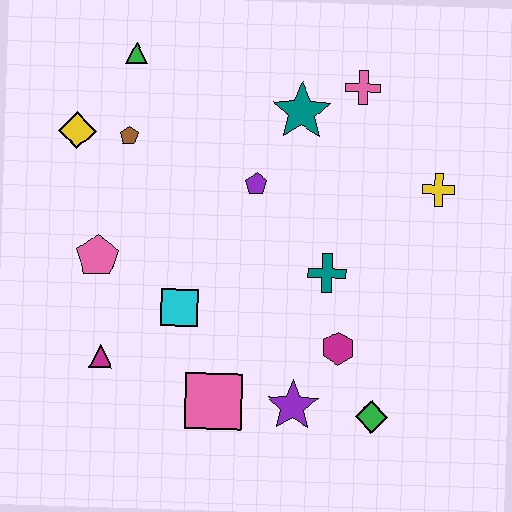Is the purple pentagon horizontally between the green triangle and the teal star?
Yes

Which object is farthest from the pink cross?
The magenta triangle is farthest from the pink cross.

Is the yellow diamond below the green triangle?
Yes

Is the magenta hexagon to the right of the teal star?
Yes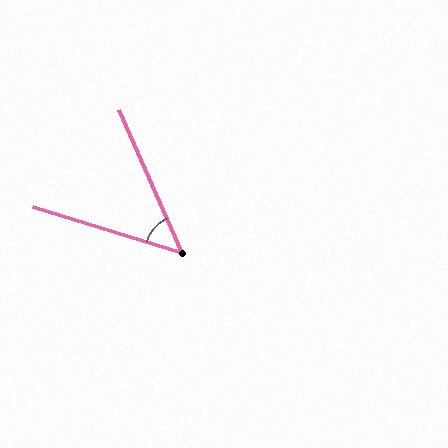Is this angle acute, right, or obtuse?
It is acute.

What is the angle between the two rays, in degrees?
Approximately 49 degrees.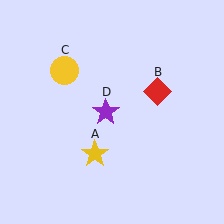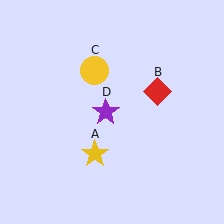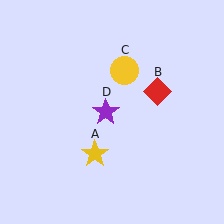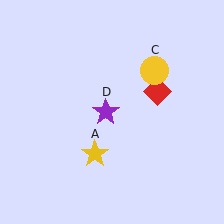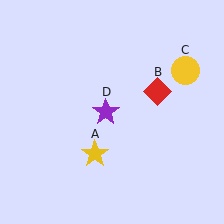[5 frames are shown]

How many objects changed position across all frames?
1 object changed position: yellow circle (object C).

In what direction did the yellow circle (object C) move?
The yellow circle (object C) moved right.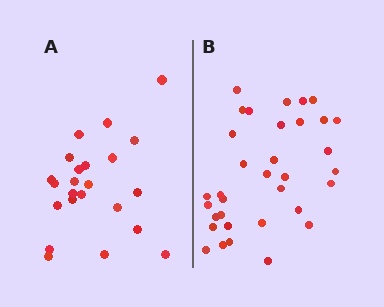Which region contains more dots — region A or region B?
Region B (the right region) has more dots.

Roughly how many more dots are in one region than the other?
Region B has roughly 12 or so more dots than region A.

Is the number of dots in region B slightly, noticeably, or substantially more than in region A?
Region B has substantially more. The ratio is roughly 1.5 to 1.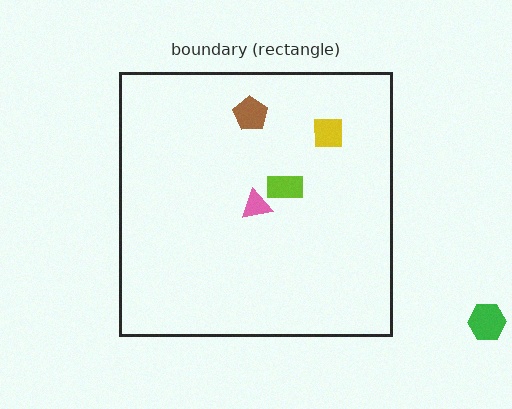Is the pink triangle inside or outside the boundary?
Inside.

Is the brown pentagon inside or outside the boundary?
Inside.